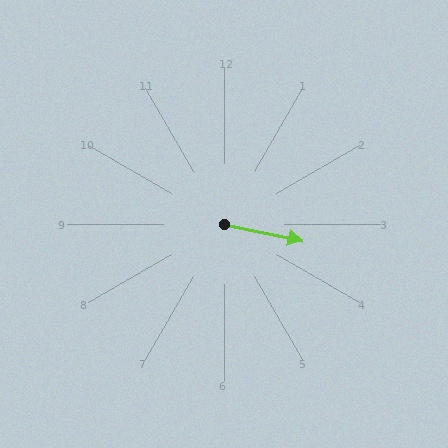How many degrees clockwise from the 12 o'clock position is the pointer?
Approximately 102 degrees.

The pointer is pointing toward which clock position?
Roughly 3 o'clock.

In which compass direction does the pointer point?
East.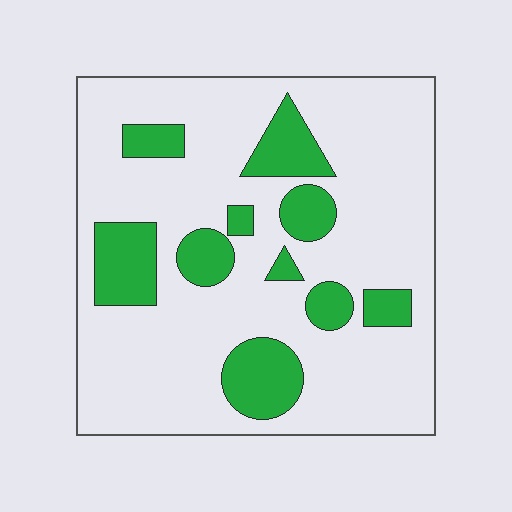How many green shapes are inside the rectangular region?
10.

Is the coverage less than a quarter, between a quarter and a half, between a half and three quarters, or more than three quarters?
Less than a quarter.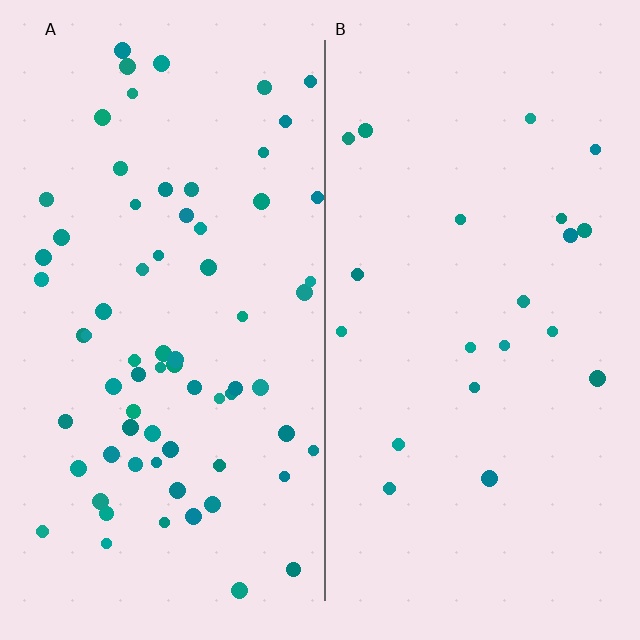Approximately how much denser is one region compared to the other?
Approximately 3.3× — region A over region B.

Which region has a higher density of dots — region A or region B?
A (the left).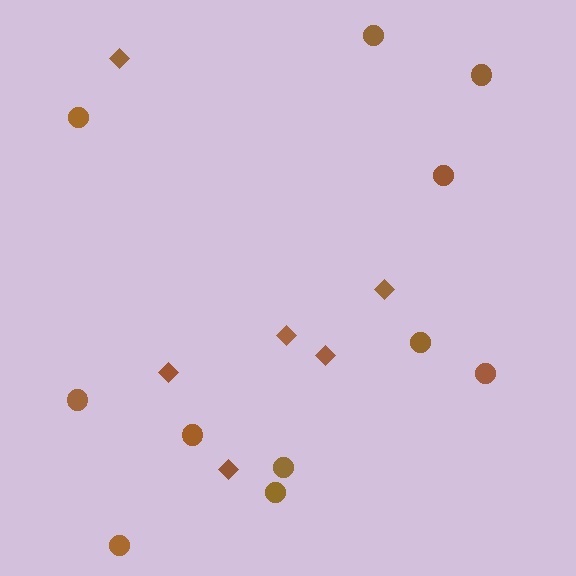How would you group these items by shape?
There are 2 groups: one group of diamonds (6) and one group of circles (11).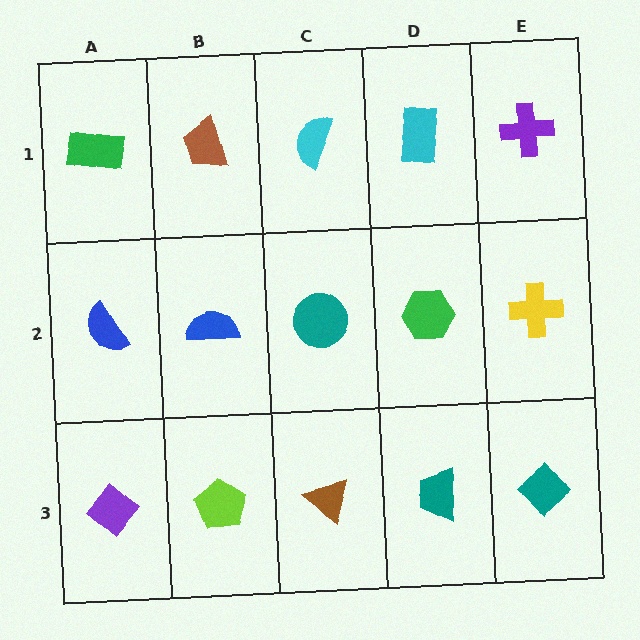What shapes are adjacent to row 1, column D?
A green hexagon (row 2, column D), a cyan semicircle (row 1, column C), a purple cross (row 1, column E).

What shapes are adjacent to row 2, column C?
A cyan semicircle (row 1, column C), a brown triangle (row 3, column C), a blue semicircle (row 2, column B), a green hexagon (row 2, column D).